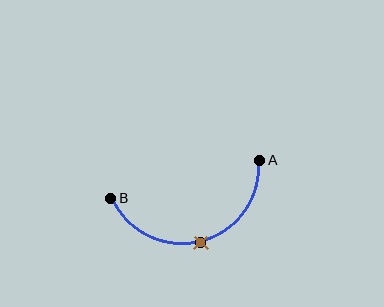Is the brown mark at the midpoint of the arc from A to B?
Yes. The brown mark lies on the arc at equal arc-length from both A and B — it is the arc midpoint.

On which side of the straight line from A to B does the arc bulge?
The arc bulges below the straight line connecting A and B.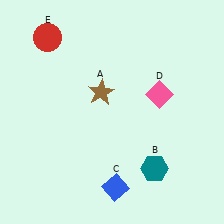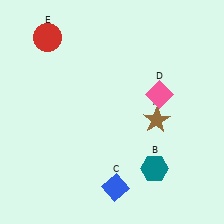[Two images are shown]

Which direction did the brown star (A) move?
The brown star (A) moved right.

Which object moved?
The brown star (A) moved right.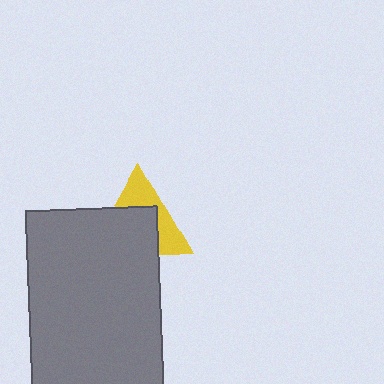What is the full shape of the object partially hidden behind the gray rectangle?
The partially hidden object is a yellow triangle.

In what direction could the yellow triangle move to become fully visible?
The yellow triangle could move up. That would shift it out from behind the gray rectangle entirely.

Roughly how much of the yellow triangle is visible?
A small part of it is visible (roughly 42%).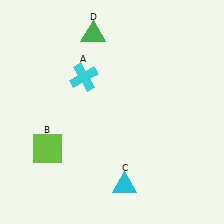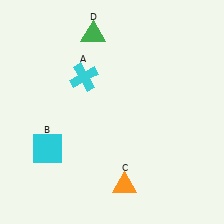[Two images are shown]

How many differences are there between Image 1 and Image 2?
There are 2 differences between the two images.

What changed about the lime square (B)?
In Image 1, B is lime. In Image 2, it changed to cyan.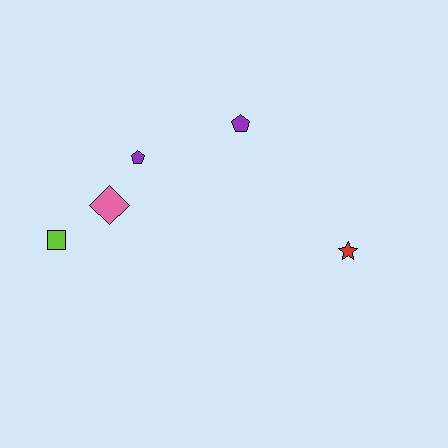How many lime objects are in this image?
There is 1 lime object.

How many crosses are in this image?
There are no crosses.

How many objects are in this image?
There are 5 objects.